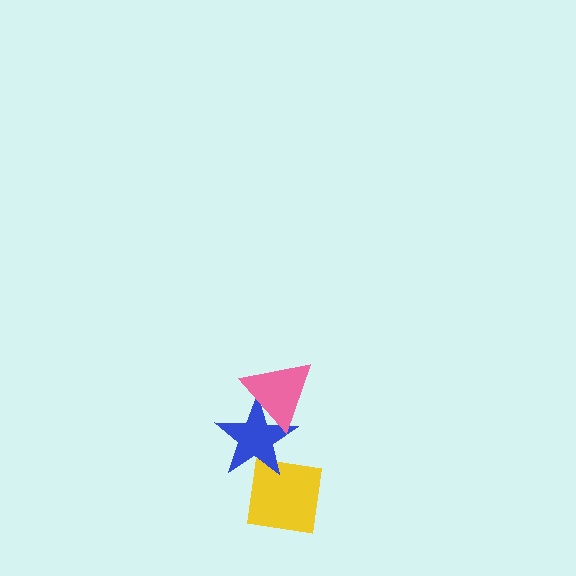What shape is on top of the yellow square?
The blue star is on top of the yellow square.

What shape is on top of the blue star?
The pink triangle is on top of the blue star.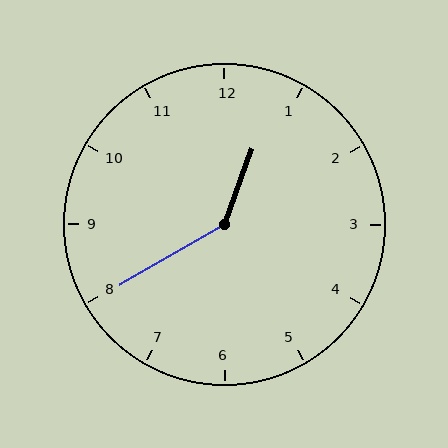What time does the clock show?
12:40.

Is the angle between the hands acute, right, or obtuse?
It is obtuse.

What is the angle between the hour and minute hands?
Approximately 140 degrees.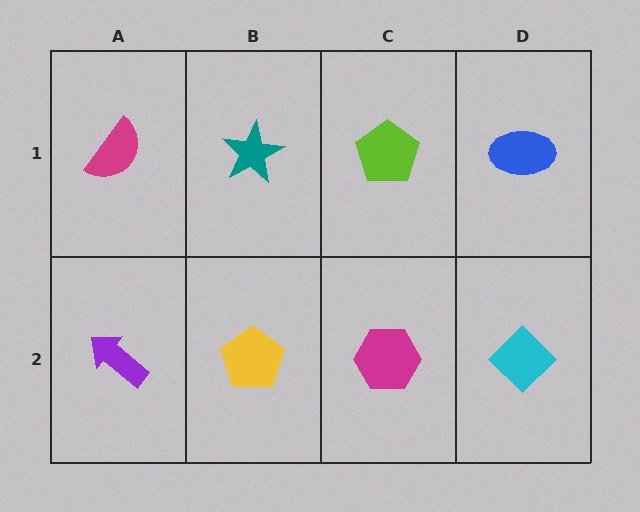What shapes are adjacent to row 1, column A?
A purple arrow (row 2, column A), a teal star (row 1, column B).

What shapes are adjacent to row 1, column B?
A yellow pentagon (row 2, column B), a magenta semicircle (row 1, column A), a lime pentagon (row 1, column C).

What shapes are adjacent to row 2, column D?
A blue ellipse (row 1, column D), a magenta hexagon (row 2, column C).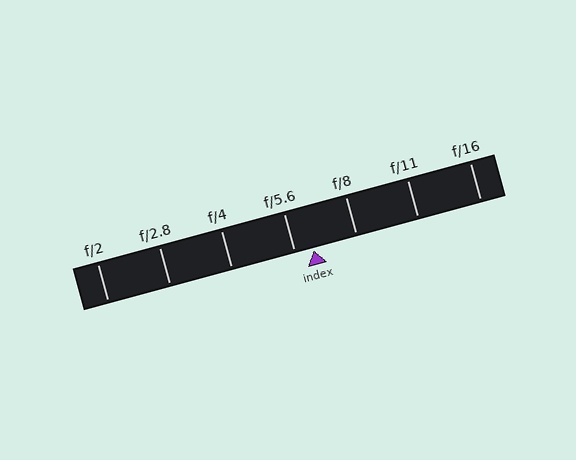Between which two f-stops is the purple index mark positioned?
The index mark is between f/5.6 and f/8.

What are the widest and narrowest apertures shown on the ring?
The widest aperture shown is f/2 and the narrowest is f/16.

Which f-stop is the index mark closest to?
The index mark is closest to f/5.6.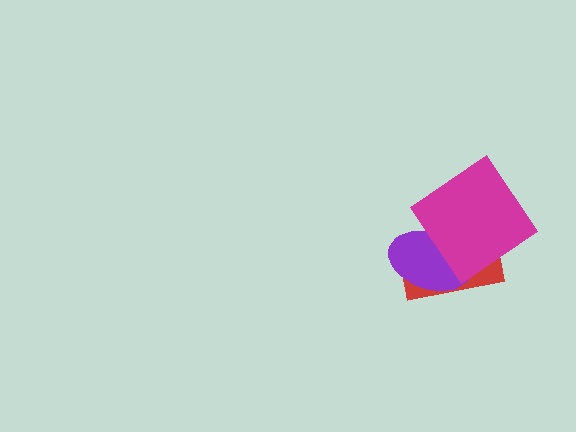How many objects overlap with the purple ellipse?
2 objects overlap with the purple ellipse.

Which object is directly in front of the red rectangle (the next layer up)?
The purple ellipse is directly in front of the red rectangle.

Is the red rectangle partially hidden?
Yes, it is partially covered by another shape.